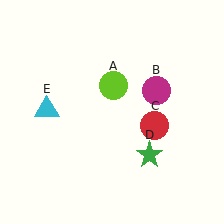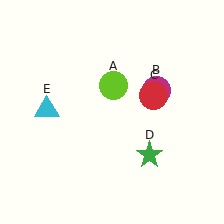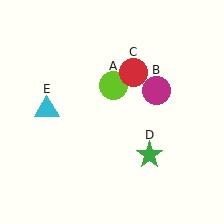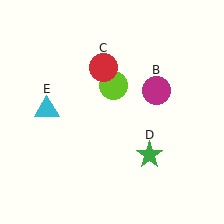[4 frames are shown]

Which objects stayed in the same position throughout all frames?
Lime circle (object A) and magenta circle (object B) and green star (object D) and cyan triangle (object E) remained stationary.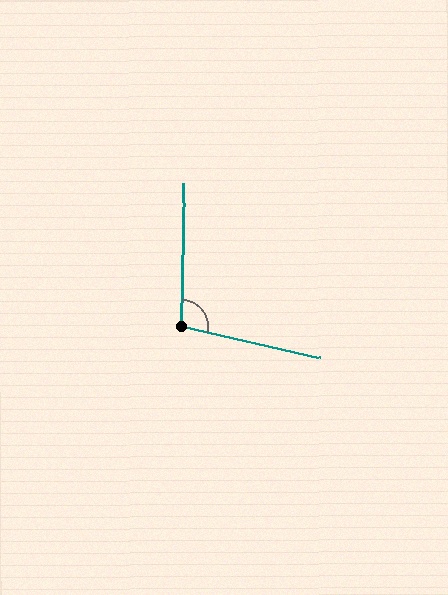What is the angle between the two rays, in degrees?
Approximately 102 degrees.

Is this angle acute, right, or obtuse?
It is obtuse.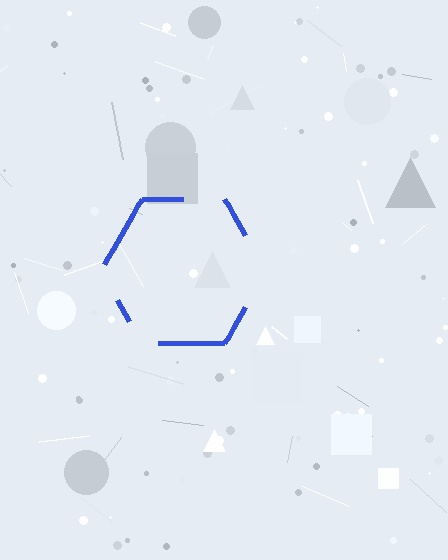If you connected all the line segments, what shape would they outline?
They would outline a hexagon.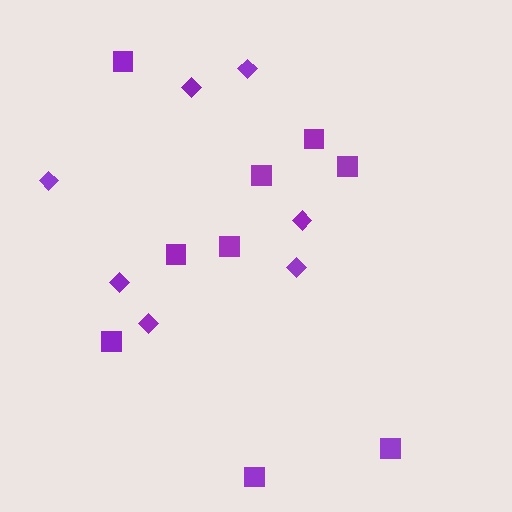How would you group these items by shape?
There are 2 groups: one group of diamonds (7) and one group of squares (9).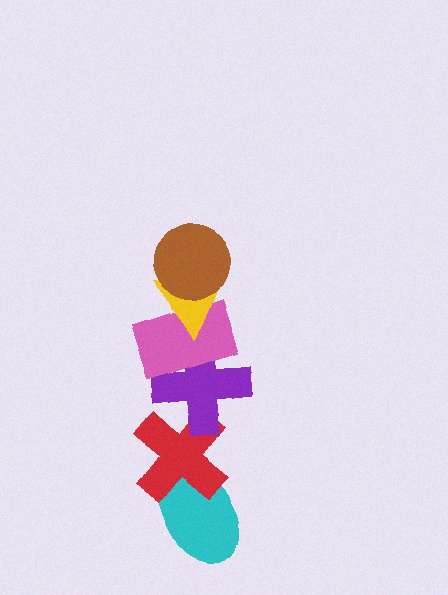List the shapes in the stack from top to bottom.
From top to bottom: the brown circle, the yellow triangle, the pink rectangle, the purple cross, the red cross, the cyan ellipse.